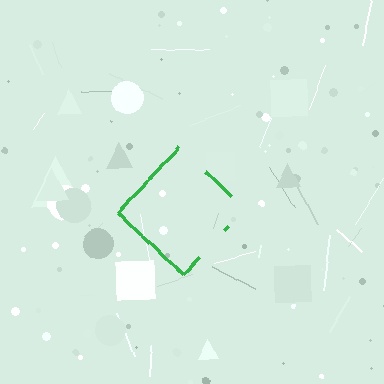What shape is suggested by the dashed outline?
The dashed outline suggests a diamond.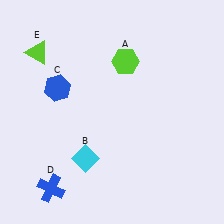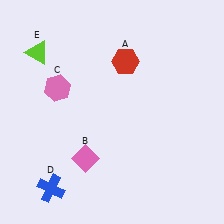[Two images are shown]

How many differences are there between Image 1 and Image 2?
There are 3 differences between the two images.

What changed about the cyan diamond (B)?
In Image 1, B is cyan. In Image 2, it changed to pink.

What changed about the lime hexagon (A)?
In Image 1, A is lime. In Image 2, it changed to red.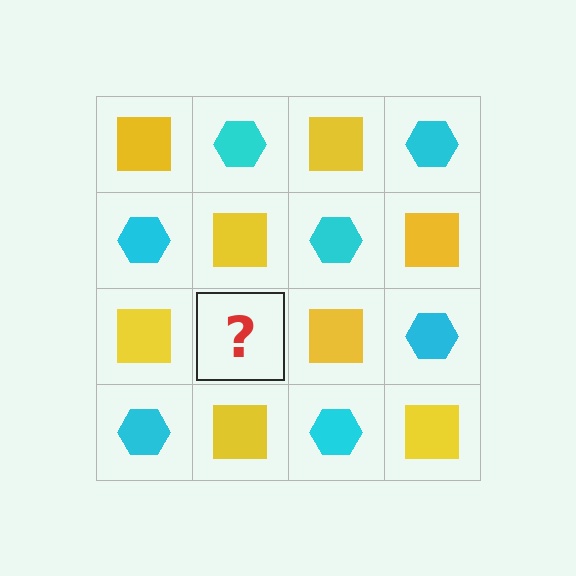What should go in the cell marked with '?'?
The missing cell should contain a cyan hexagon.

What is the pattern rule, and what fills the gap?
The rule is that it alternates yellow square and cyan hexagon in a checkerboard pattern. The gap should be filled with a cyan hexagon.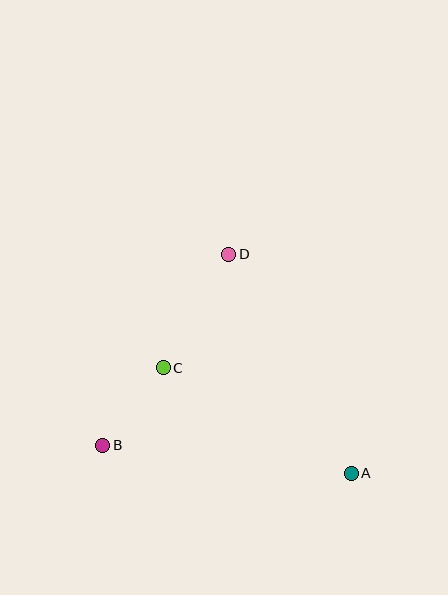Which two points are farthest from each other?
Points A and D are farthest from each other.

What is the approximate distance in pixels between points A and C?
The distance between A and C is approximately 216 pixels.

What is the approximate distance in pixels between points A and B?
The distance between A and B is approximately 250 pixels.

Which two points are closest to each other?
Points B and C are closest to each other.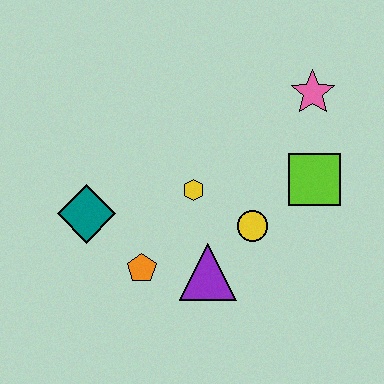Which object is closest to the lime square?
The yellow circle is closest to the lime square.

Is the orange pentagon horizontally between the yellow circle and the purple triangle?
No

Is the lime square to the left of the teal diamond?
No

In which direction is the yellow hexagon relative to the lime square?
The yellow hexagon is to the left of the lime square.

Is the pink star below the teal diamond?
No